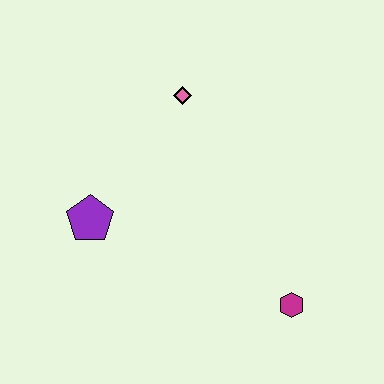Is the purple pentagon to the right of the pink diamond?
No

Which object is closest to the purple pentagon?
The pink diamond is closest to the purple pentagon.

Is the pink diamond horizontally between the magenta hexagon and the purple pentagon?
Yes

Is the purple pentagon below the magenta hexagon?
No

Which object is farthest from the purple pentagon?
The magenta hexagon is farthest from the purple pentagon.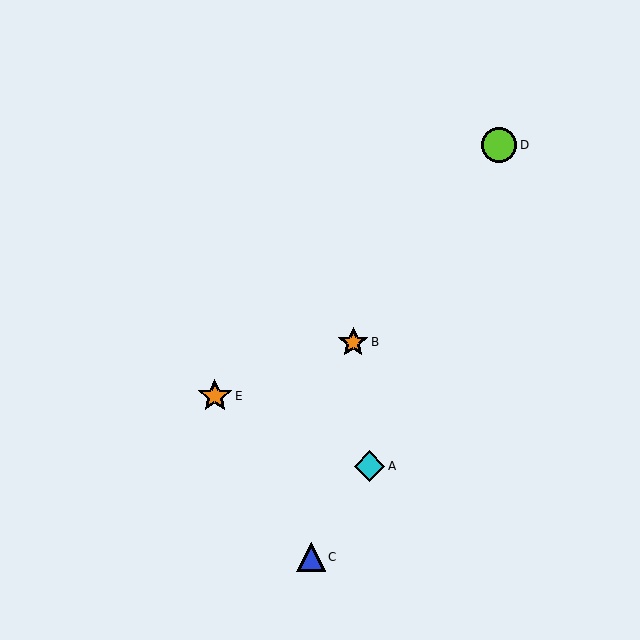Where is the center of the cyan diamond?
The center of the cyan diamond is at (370, 466).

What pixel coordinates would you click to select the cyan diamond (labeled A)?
Click at (370, 466) to select the cyan diamond A.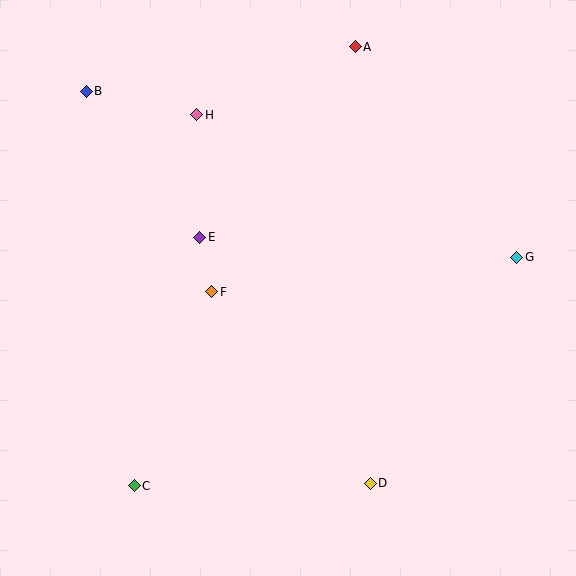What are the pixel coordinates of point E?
Point E is at (200, 237).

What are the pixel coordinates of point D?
Point D is at (370, 483).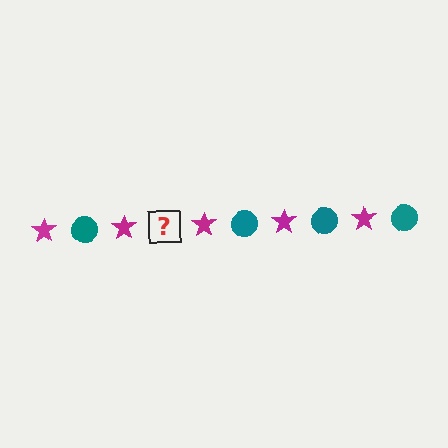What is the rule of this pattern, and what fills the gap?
The rule is that the pattern alternates between magenta star and teal circle. The gap should be filled with a teal circle.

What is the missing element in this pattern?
The missing element is a teal circle.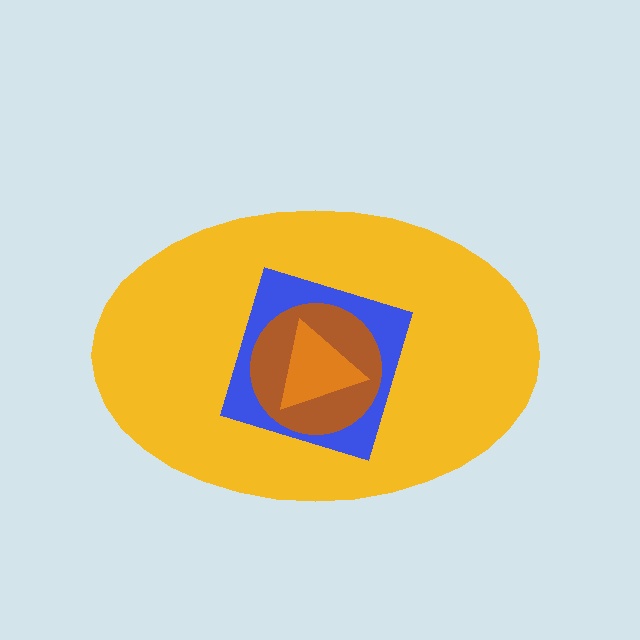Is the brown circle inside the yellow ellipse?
Yes.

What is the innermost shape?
The orange triangle.